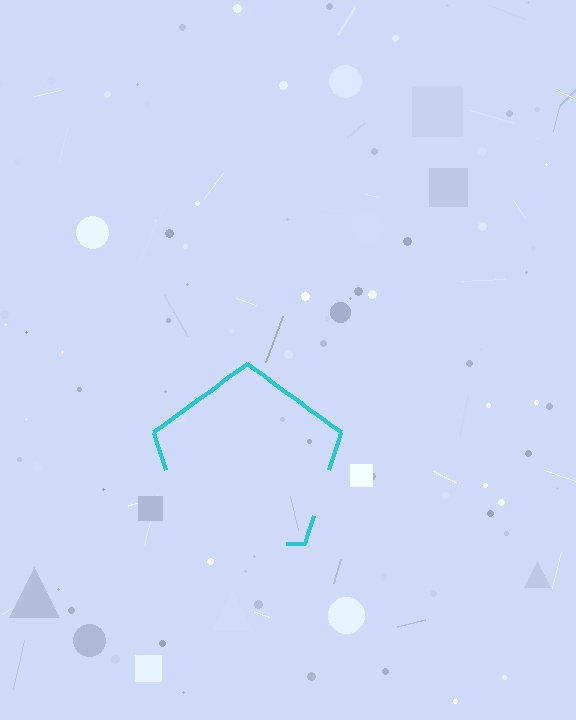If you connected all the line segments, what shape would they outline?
They would outline a pentagon.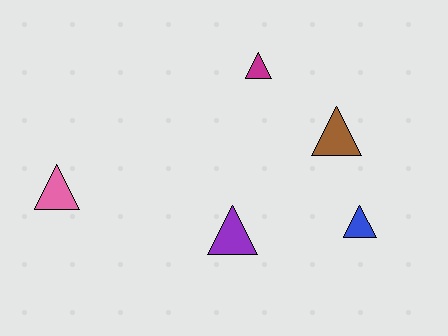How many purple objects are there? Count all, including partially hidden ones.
There is 1 purple object.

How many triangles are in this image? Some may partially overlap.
There are 5 triangles.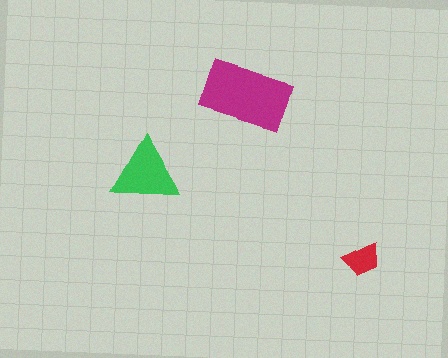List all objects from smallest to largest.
The red trapezoid, the green triangle, the magenta rectangle.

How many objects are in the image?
There are 3 objects in the image.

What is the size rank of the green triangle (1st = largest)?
2nd.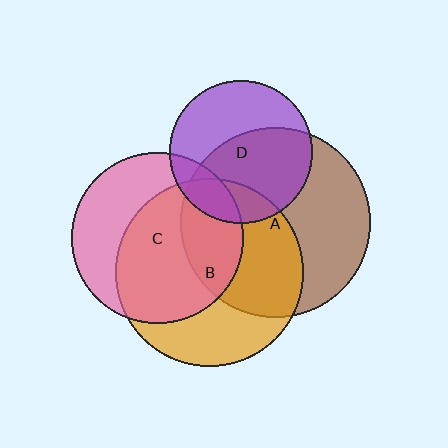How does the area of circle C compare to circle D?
Approximately 1.4 times.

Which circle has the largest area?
Circle A (brown).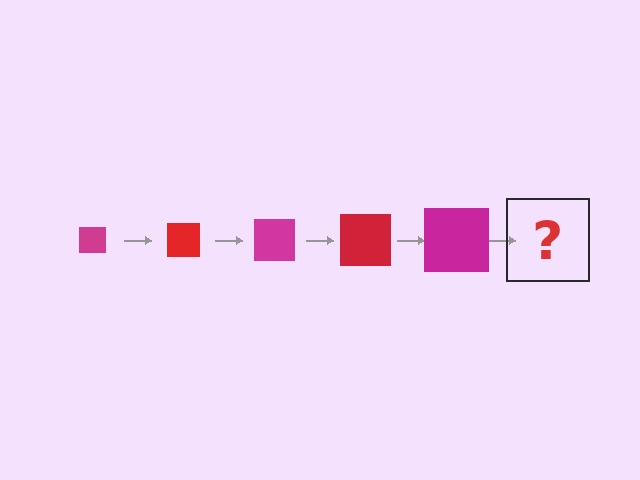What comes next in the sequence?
The next element should be a red square, larger than the previous one.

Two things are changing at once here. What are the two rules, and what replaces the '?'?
The two rules are that the square grows larger each step and the color cycles through magenta and red. The '?' should be a red square, larger than the previous one.